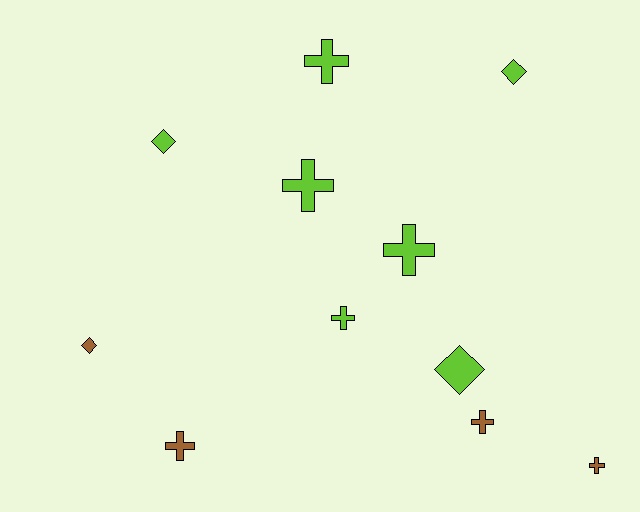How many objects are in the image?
There are 11 objects.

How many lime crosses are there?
There are 4 lime crosses.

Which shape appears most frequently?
Cross, with 7 objects.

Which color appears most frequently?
Lime, with 7 objects.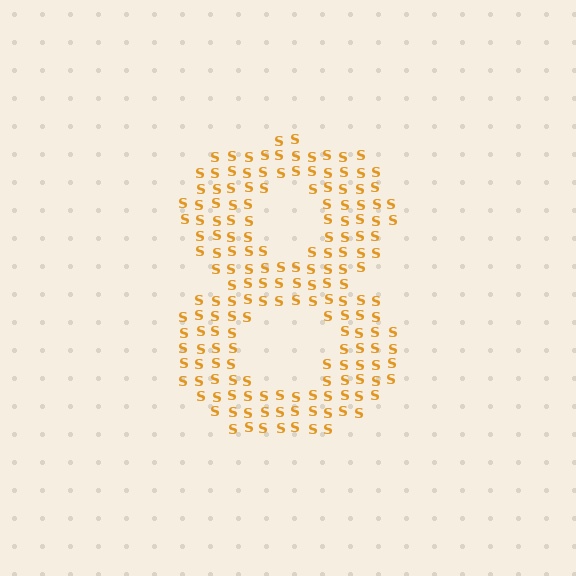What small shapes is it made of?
It is made of small letter S's.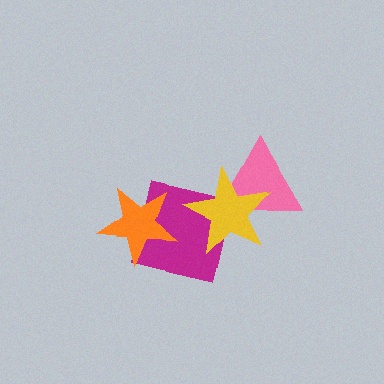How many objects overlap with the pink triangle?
1 object overlaps with the pink triangle.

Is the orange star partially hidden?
No, no other shape covers it.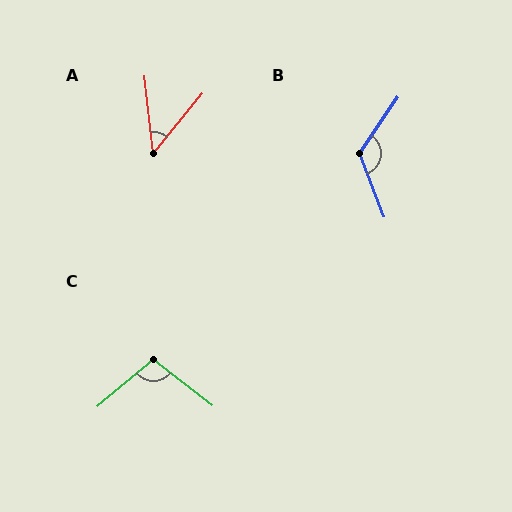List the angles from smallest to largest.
A (45°), C (102°), B (124°).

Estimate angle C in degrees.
Approximately 102 degrees.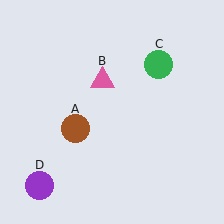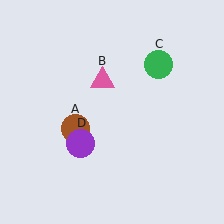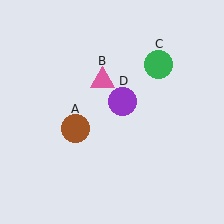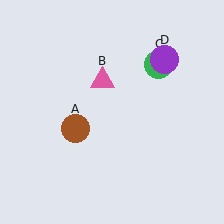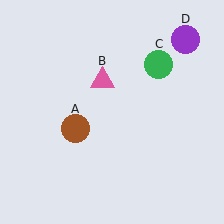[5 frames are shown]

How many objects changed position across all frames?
1 object changed position: purple circle (object D).